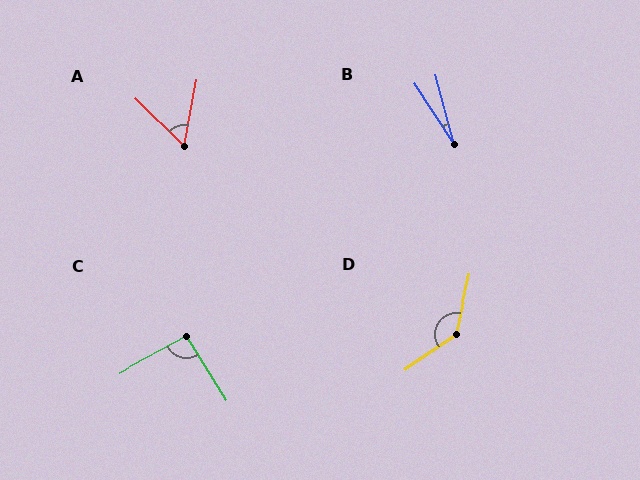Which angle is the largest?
D, at approximately 137 degrees.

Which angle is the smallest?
B, at approximately 18 degrees.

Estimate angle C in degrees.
Approximately 93 degrees.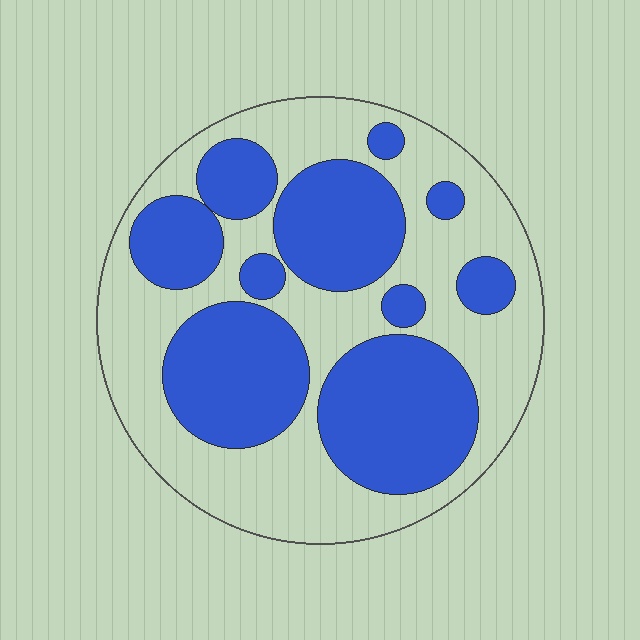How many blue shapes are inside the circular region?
10.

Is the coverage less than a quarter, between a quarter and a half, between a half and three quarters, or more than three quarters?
Between a quarter and a half.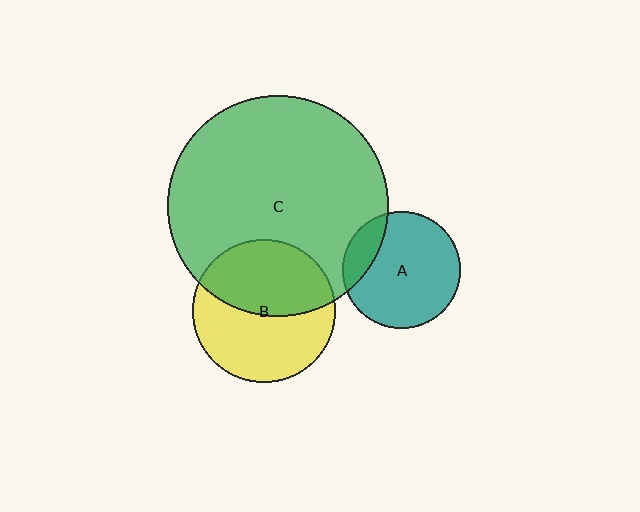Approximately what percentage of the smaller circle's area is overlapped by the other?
Approximately 15%.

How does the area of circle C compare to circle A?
Approximately 3.5 times.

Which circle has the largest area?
Circle C (green).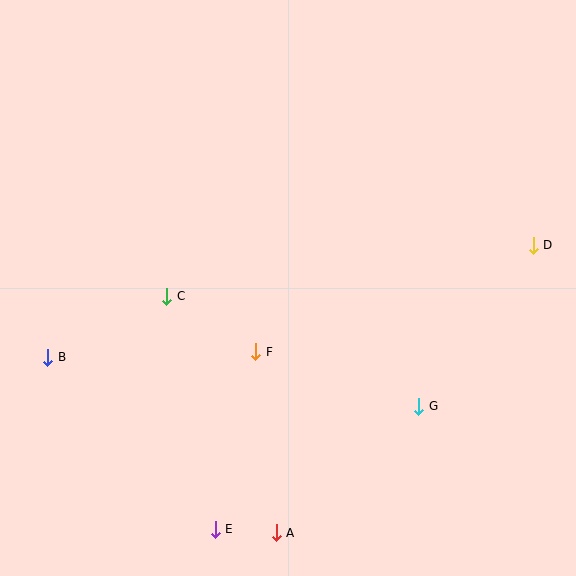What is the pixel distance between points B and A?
The distance between B and A is 288 pixels.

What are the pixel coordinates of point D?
Point D is at (533, 245).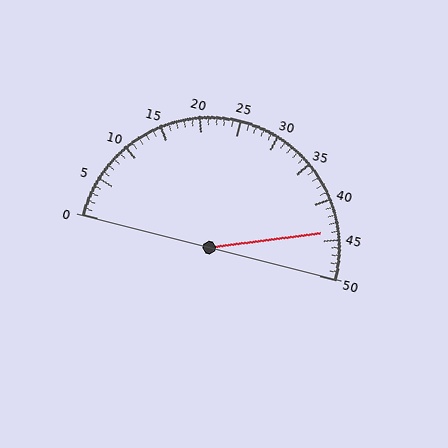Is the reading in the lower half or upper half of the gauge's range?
The reading is in the upper half of the range (0 to 50).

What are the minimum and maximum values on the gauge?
The gauge ranges from 0 to 50.